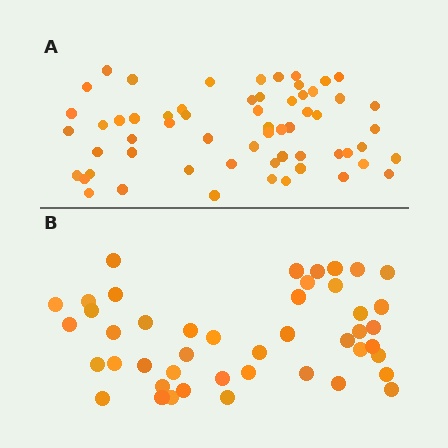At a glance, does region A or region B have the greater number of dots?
Region A (the top region) has more dots.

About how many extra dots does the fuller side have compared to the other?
Region A has approximately 15 more dots than region B.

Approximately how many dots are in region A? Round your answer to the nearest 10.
About 60 dots.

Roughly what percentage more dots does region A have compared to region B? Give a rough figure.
About 35% more.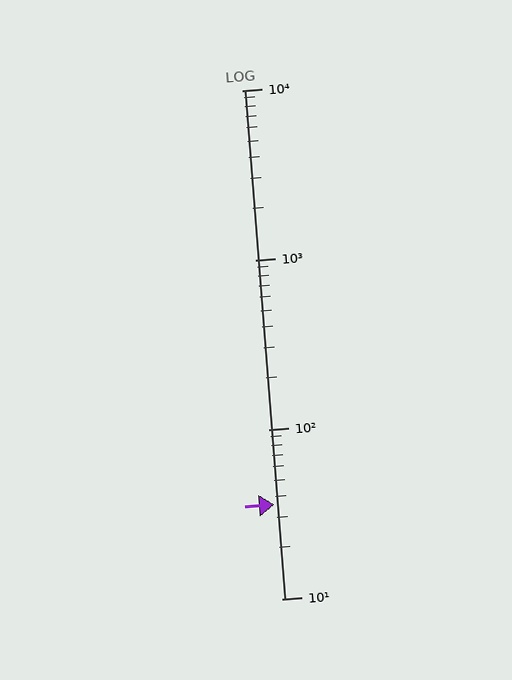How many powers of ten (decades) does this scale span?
The scale spans 3 decades, from 10 to 10000.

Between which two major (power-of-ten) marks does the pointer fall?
The pointer is between 10 and 100.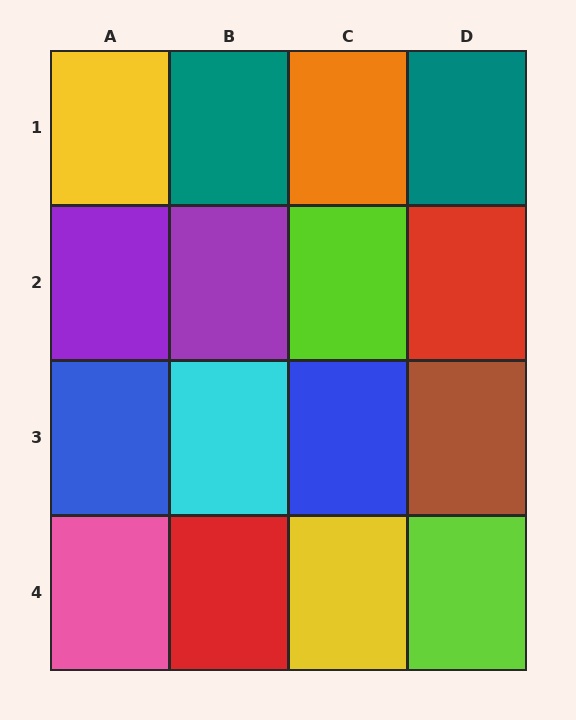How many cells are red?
2 cells are red.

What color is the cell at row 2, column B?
Purple.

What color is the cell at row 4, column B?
Red.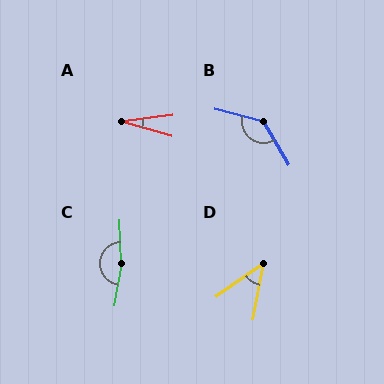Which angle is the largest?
C, at approximately 167 degrees.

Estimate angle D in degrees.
Approximately 44 degrees.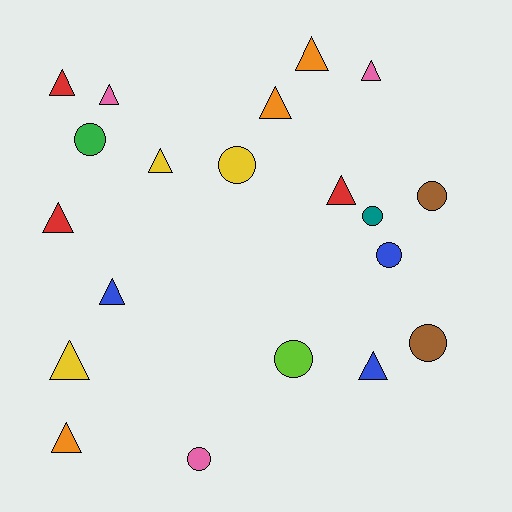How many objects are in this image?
There are 20 objects.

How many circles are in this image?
There are 8 circles.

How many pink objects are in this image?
There are 3 pink objects.